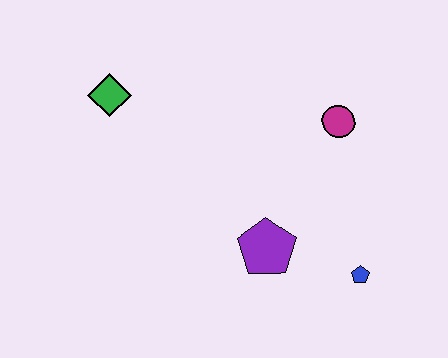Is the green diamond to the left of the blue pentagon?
Yes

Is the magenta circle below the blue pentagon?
No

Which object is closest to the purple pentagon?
The blue pentagon is closest to the purple pentagon.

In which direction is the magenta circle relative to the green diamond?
The magenta circle is to the right of the green diamond.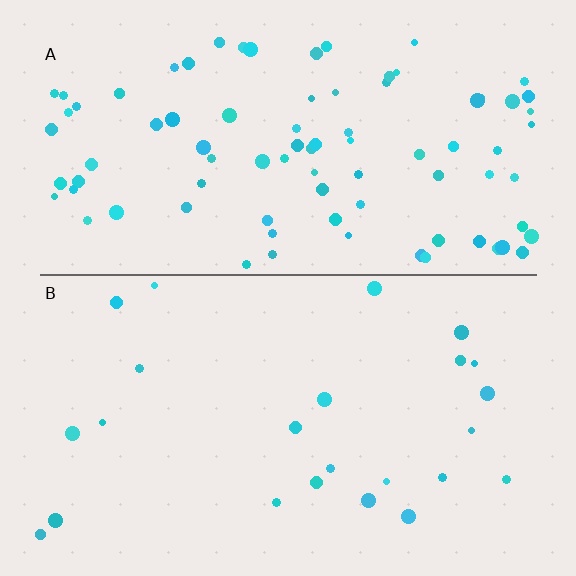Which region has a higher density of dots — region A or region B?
A (the top).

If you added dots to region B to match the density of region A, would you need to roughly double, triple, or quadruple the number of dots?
Approximately quadruple.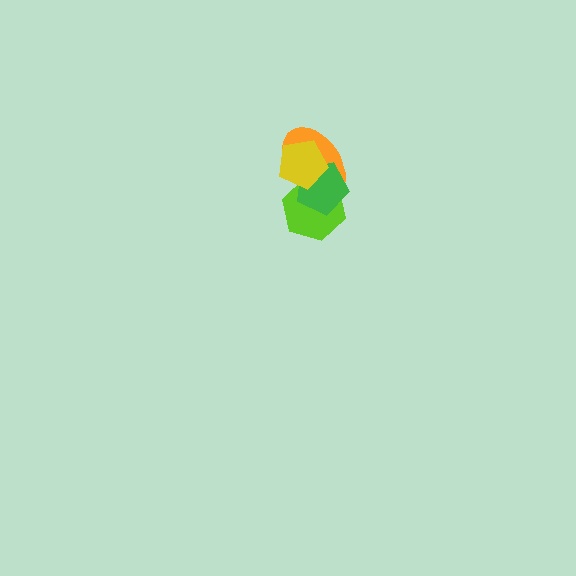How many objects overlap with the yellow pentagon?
3 objects overlap with the yellow pentagon.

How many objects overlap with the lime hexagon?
3 objects overlap with the lime hexagon.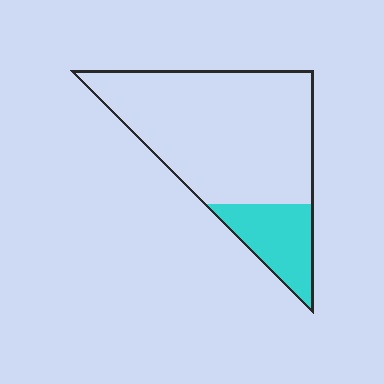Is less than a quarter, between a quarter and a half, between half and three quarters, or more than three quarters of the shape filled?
Less than a quarter.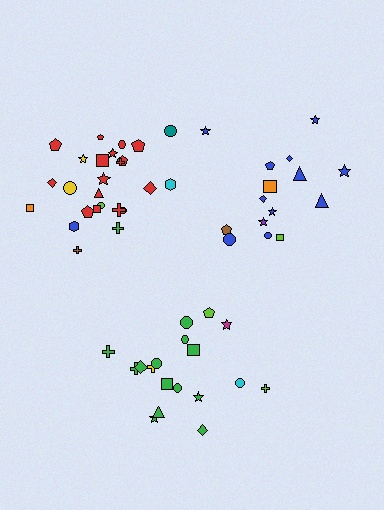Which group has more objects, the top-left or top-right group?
The top-left group.